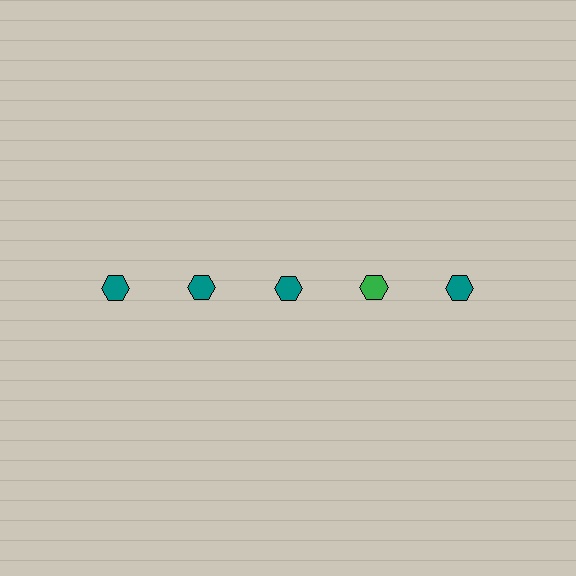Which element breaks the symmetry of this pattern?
The green hexagon in the top row, second from right column breaks the symmetry. All other shapes are teal hexagons.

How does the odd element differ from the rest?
It has a different color: green instead of teal.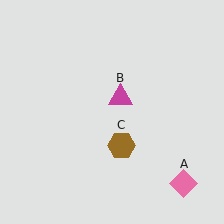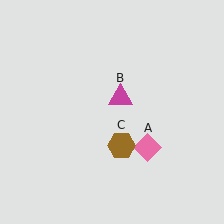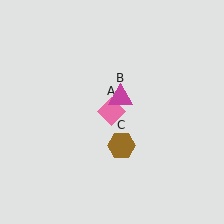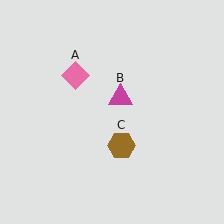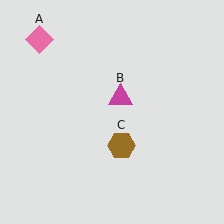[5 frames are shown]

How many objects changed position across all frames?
1 object changed position: pink diamond (object A).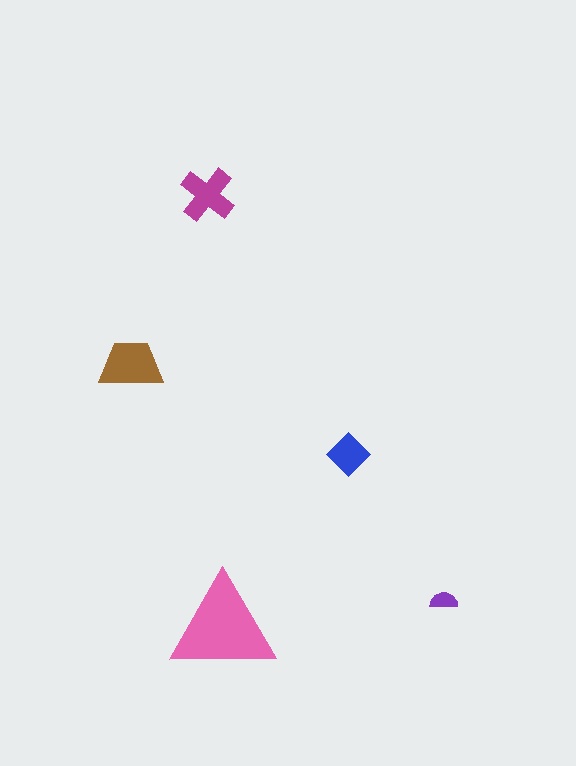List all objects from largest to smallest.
The pink triangle, the brown trapezoid, the magenta cross, the blue diamond, the purple semicircle.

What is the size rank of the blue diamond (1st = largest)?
4th.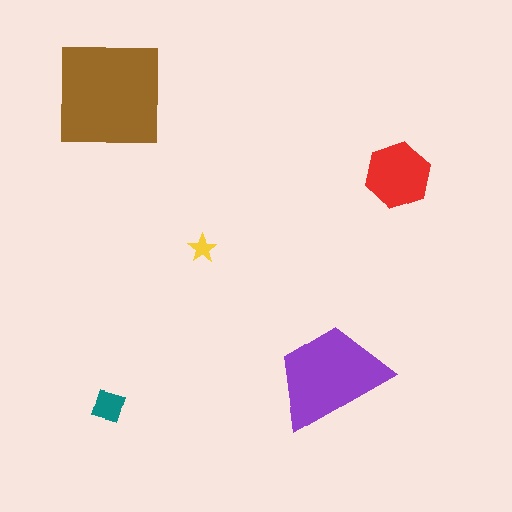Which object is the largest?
The brown square.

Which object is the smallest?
The yellow star.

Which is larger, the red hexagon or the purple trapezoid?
The purple trapezoid.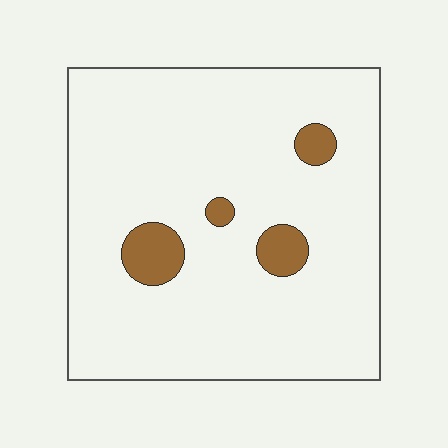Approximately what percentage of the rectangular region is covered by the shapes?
Approximately 10%.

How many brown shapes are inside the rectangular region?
4.